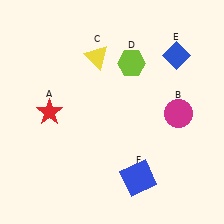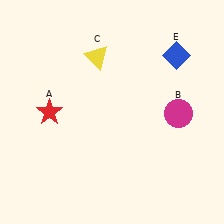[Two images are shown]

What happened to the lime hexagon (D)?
The lime hexagon (D) was removed in Image 2. It was in the top-right area of Image 1.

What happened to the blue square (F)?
The blue square (F) was removed in Image 2. It was in the bottom-right area of Image 1.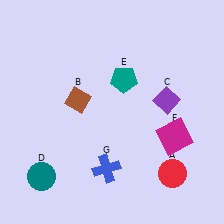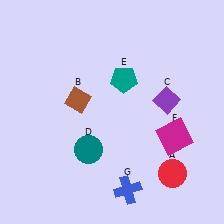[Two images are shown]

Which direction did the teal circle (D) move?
The teal circle (D) moved right.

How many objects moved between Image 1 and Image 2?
2 objects moved between the two images.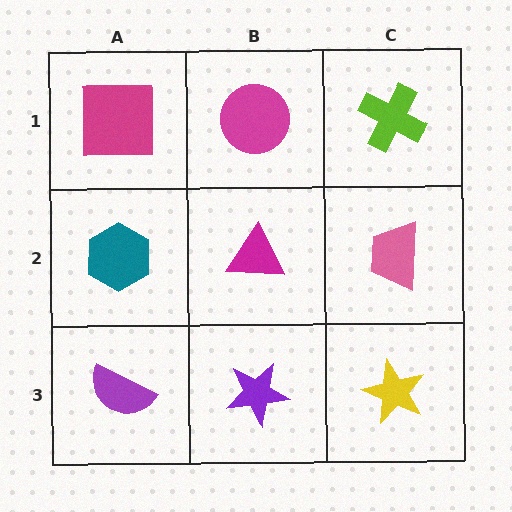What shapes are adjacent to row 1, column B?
A magenta triangle (row 2, column B), a magenta square (row 1, column A), a lime cross (row 1, column C).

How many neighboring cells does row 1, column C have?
2.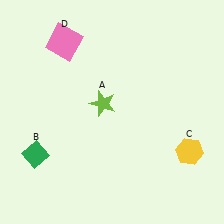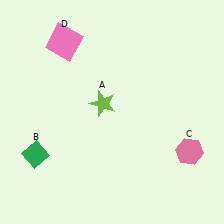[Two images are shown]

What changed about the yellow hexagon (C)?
In Image 1, C is yellow. In Image 2, it changed to pink.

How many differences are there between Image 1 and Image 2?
There is 1 difference between the two images.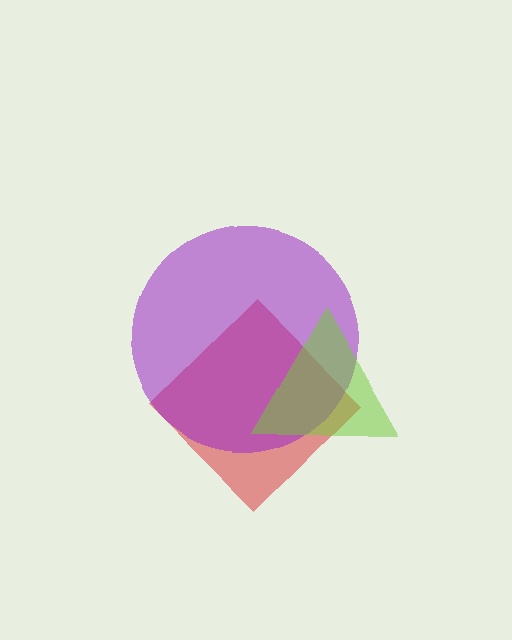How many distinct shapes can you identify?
There are 3 distinct shapes: a red diamond, a purple circle, a lime triangle.